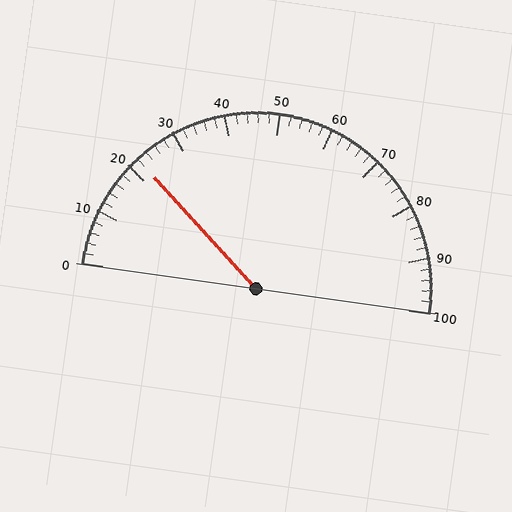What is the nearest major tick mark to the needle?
The nearest major tick mark is 20.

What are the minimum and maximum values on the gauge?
The gauge ranges from 0 to 100.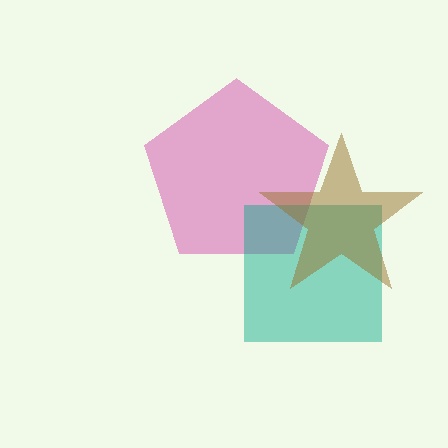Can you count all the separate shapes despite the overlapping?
Yes, there are 3 separate shapes.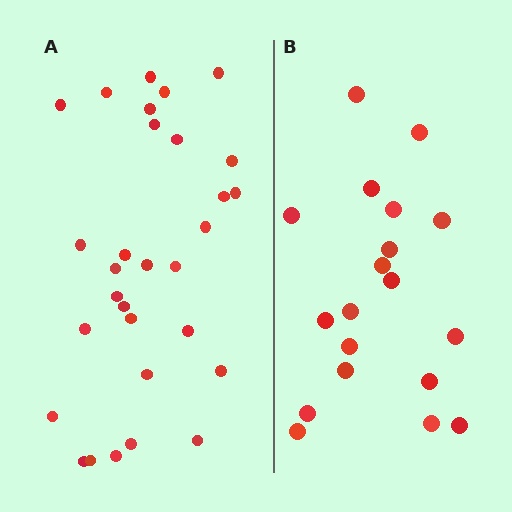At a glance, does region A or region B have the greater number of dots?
Region A (the left region) has more dots.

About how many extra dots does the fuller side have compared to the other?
Region A has roughly 12 or so more dots than region B.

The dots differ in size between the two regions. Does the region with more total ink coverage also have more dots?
No. Region B has more total ink coverage because its dots are larger, but region A actually contains more individual dots. Total area can be misleading — the number of items is what matters here.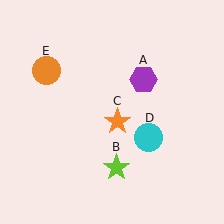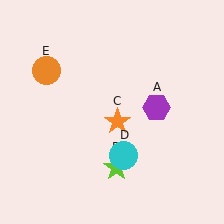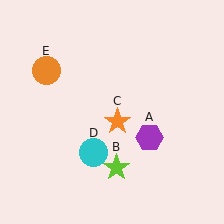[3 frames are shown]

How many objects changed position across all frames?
2 objects changed position: purple hexagon (object A), cyan circle (object D).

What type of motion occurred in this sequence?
The purple hexagon (object A), cyan circle (object D) rotated clockwise around the center of the scene.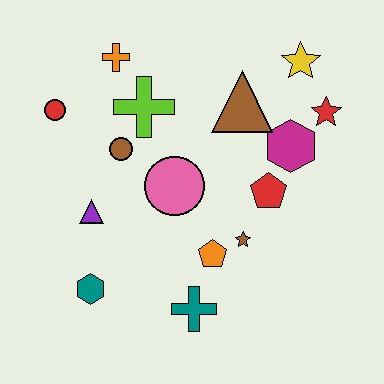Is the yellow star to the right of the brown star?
Yes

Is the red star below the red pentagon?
No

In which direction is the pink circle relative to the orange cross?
The pink circle is below the orange cross.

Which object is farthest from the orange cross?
The teal cross is farthest from the orange cross.